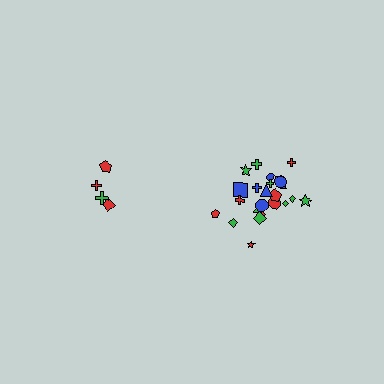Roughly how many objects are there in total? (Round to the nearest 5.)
Roughly 30 objects in total.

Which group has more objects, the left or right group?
The right group.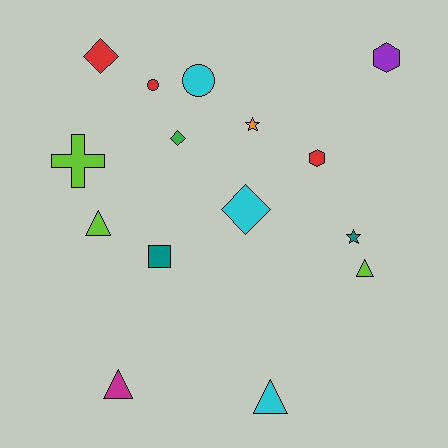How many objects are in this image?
There are 15 objects.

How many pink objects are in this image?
There are no pink objects.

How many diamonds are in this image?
There are 3 diamonds.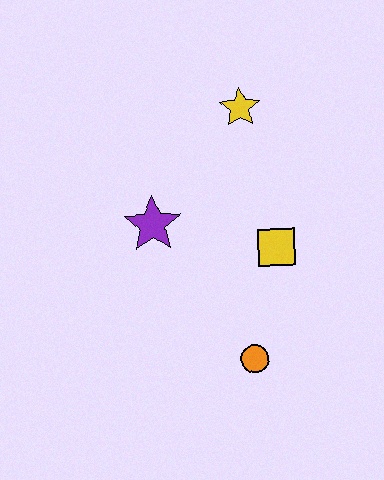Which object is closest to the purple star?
The yellow square is closest to the purple star.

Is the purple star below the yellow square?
No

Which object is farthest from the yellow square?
The yellow star is farthest from the yellow square.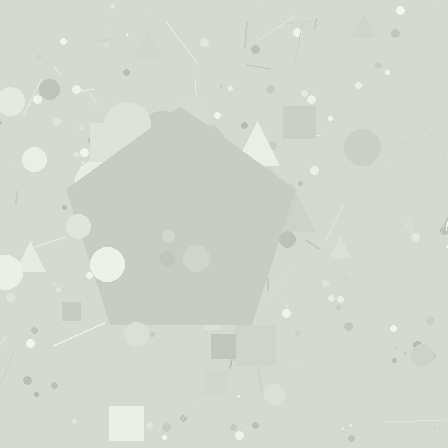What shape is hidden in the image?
A pentagon is hidden in the image.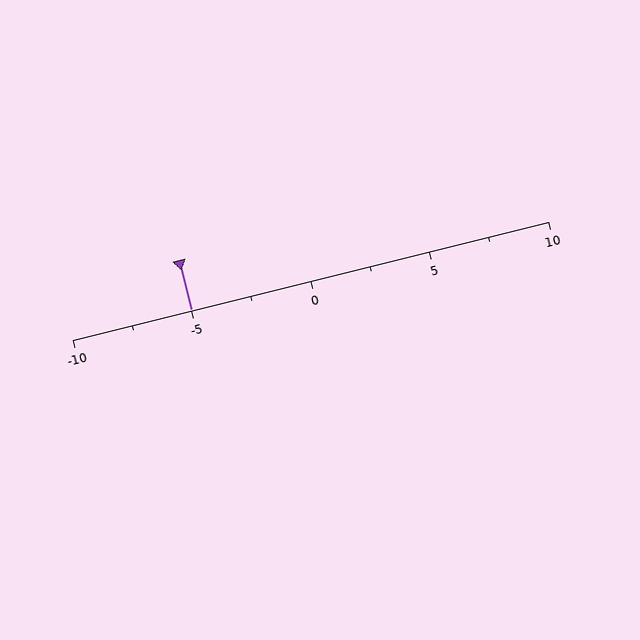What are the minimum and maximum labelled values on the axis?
The axis runs from -10 to 10.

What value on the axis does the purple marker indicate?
The marker indicates approximately -5.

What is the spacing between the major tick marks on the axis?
The major ticks are spaced 5 apart.